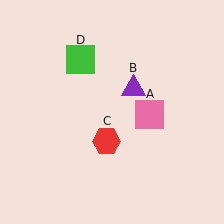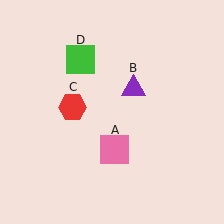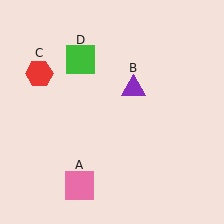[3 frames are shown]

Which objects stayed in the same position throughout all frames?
Purple triangle (object B) and green square (object D) remained stationary.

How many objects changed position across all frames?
2 objects changed position: pink square (object A), red hexagon (object C).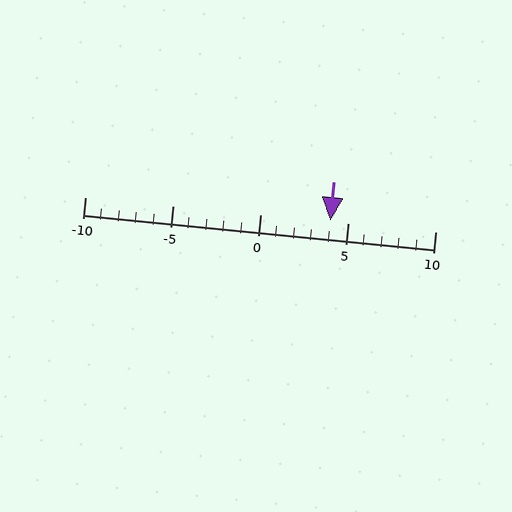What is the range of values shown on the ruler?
The ruler shows values from -10 to 10.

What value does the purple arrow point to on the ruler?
The purple arrow points to approximately 4.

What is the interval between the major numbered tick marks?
The major tick marks are spaced 5 units apart.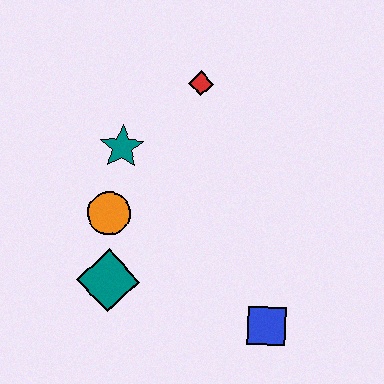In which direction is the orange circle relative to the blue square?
The orange circle is to the left of the blue square.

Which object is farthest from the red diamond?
The blue square is farthest from the red diamond.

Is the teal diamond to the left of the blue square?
Yes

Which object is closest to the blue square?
The teal diamond is closest to the blue square.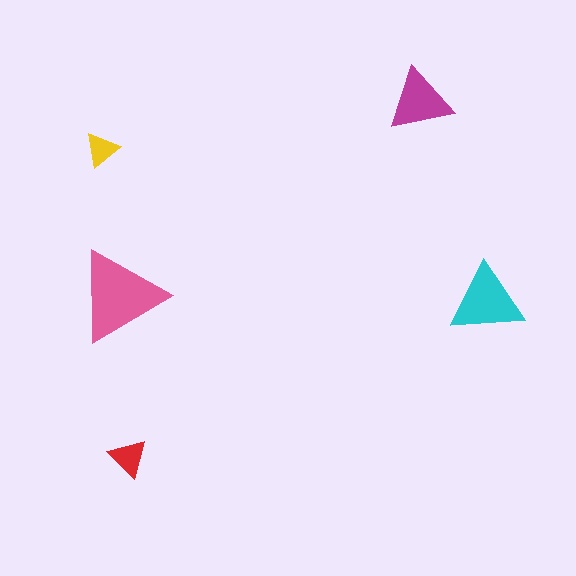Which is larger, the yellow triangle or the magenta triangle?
The magenta one.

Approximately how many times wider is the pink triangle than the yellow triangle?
About 2.5 times wider.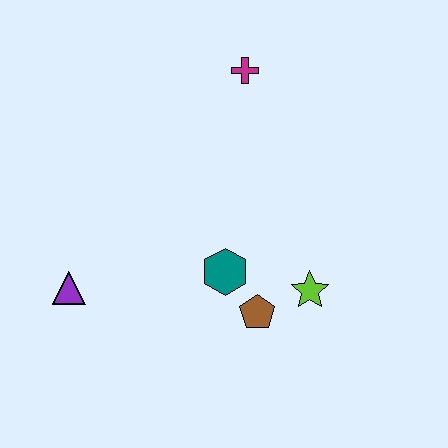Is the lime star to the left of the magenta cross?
No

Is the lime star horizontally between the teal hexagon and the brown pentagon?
No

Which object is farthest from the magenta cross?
The purple triangle is farthest from the magenta cross.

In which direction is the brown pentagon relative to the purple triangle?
The brown pentagon is to the right of the purple triangle.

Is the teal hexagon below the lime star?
No